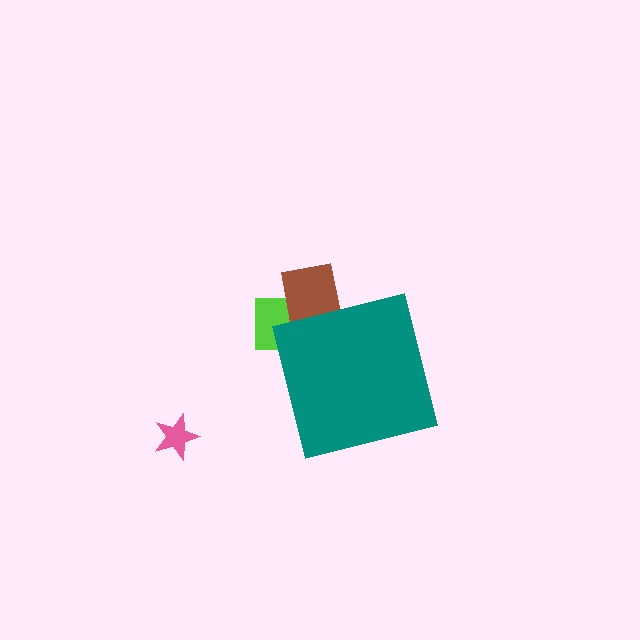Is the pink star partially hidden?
No, the pink star is fully visible.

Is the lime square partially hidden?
Yes, the lime square is partially hidden behind the teal square.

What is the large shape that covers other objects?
A teal square.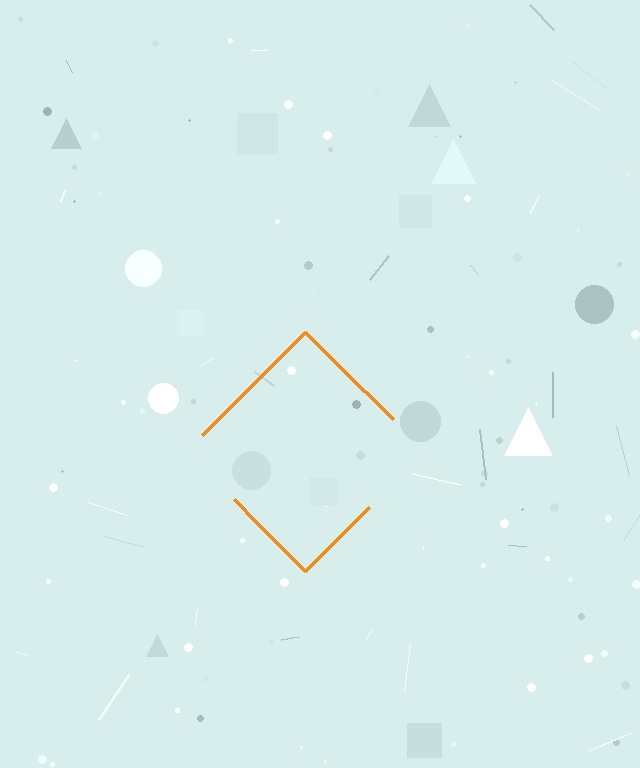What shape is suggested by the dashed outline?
The dashed outline suggests a diamond.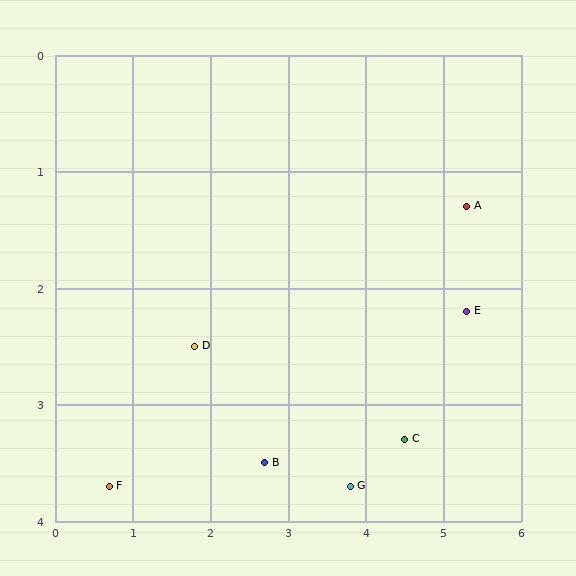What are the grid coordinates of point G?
Point G is at approximately (3.8, 3.7).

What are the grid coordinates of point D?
Point D is at approximately (1.8, 2.5).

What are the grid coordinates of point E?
Point E is at approximately (5.3, 2.2).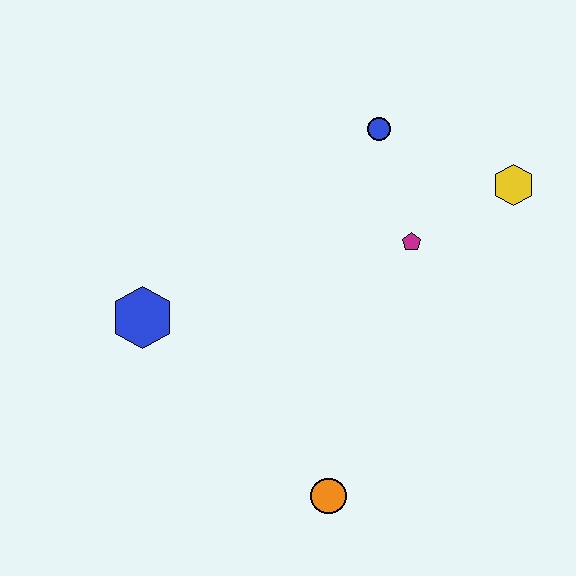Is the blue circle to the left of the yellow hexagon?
Yes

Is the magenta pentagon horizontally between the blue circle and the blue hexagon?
No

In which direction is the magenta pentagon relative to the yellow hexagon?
The magenta pentagon is to the left of the yellow hexagon.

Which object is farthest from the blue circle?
The orange circle is farthest from the blue circle.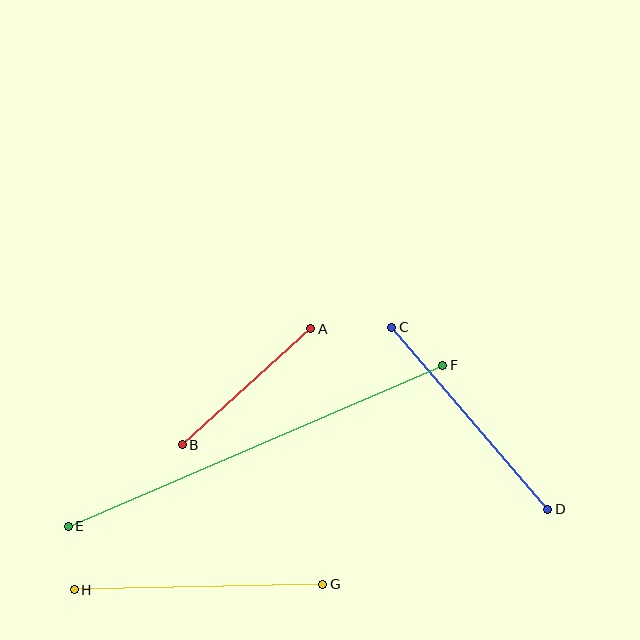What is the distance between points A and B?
The distance is approximately 173 pixels.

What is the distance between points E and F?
The distance is approximately 408 pixels.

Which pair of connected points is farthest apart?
Points E and F are farthest apart.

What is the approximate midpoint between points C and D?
The midpoint is at approximately (470, 418) pixels.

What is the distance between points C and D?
The distance is approximately 240 pixels.